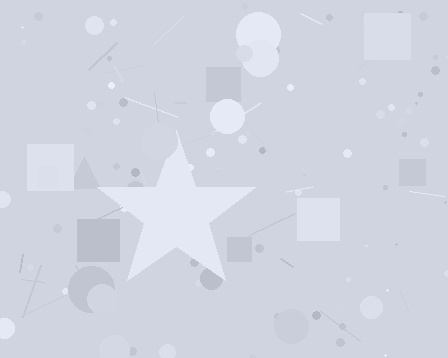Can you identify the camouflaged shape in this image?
The camouflaged shape is a star.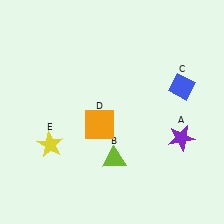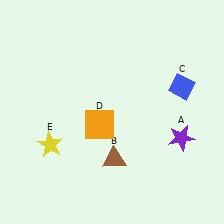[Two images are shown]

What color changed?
The triangle (B) changed from lime in Image 1 to brown in Image 2.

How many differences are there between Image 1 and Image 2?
There is 1 difference between the two images.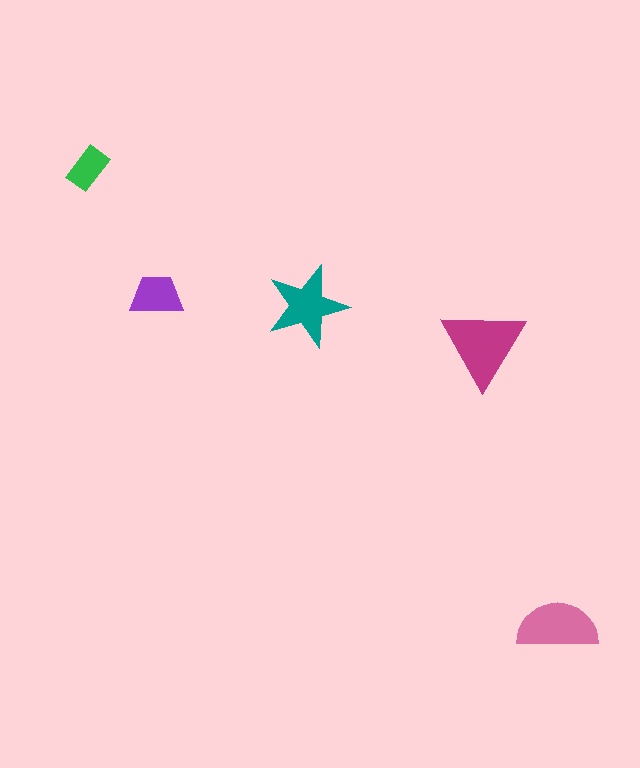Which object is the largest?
The magenta triangle.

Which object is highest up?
The green rectangle is topmost.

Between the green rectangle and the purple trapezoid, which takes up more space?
The purple trapezoid.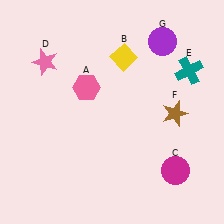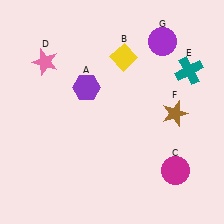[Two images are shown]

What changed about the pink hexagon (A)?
In Image 1, A is pink. In Image 2, it changed to purple.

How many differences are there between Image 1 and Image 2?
There is 1 difference between the two images.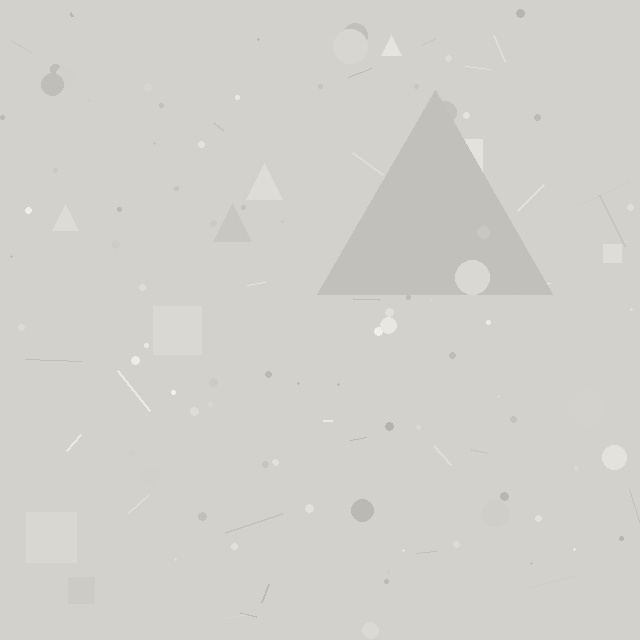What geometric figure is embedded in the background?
A triangle is embedded in the background.